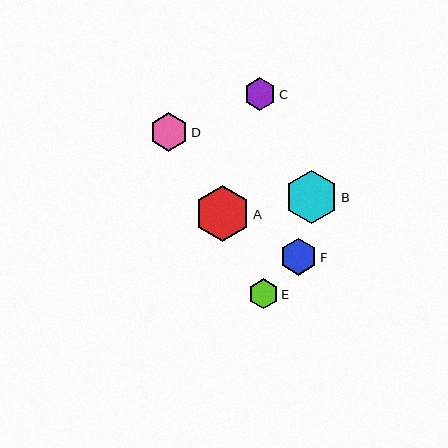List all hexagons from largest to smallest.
From largest to smallest: A, B, D, F, C, E.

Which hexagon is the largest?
Hexagon A is the largest with a size of approximately 55 pixels.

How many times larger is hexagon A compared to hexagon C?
Hexagon A is approximately 1.7 times the size of hexagon C.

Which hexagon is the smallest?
Hexagon E is the smallest with a size of approximately 30 pixels.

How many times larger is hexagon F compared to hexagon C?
Hexagon F is approximately 1.1 times the size of hexagon C.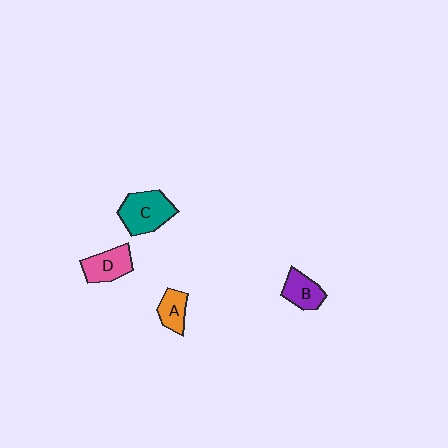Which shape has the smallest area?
Shape A (orange).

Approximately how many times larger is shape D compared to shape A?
Approximately 1.4 times.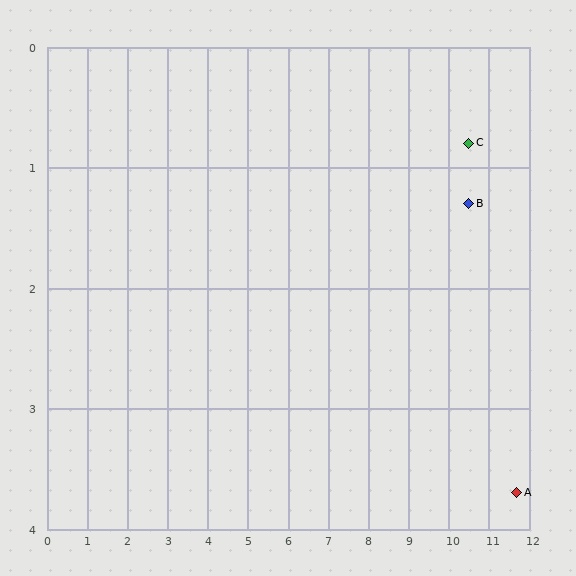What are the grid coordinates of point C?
Point C is at approximately (10.5, 0.8).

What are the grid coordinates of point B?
Point B is at approximately (10.5, 1.3).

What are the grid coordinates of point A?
Point A is at approximately (11.7, 3.7).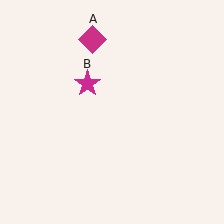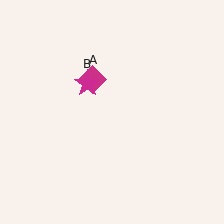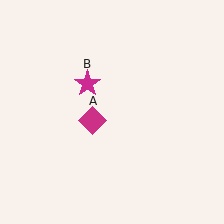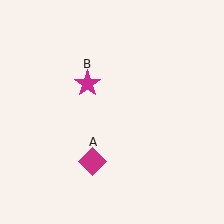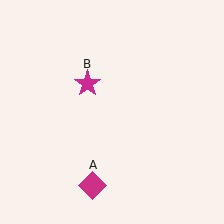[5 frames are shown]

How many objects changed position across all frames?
1 object changed position: magenta diamond (object A).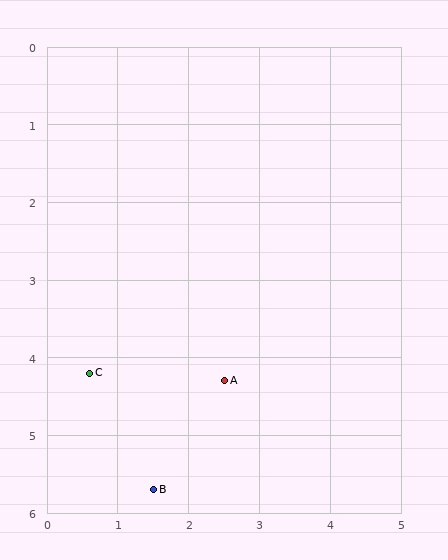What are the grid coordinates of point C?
Point C is at approximately (0.6, 4.2).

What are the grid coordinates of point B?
Point B is at approximately (1.5, 5.7).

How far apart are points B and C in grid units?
Points B and C are about 1.7 grid units apart.